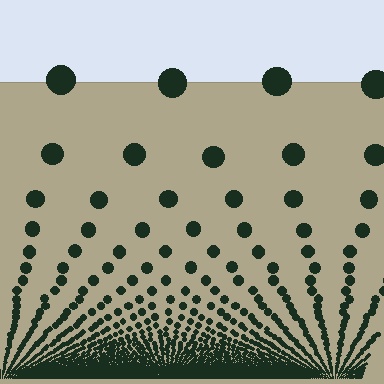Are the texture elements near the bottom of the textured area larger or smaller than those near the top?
Smaller. The gradient is inverted — elements near the bottom are smaller and denser.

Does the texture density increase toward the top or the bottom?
Density increases toward the bottom.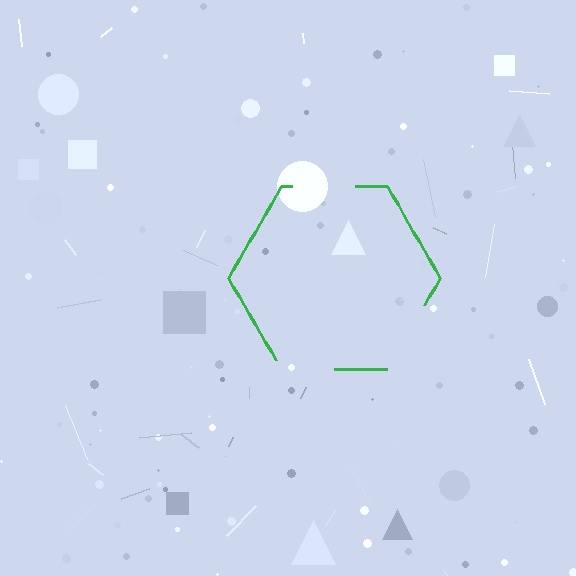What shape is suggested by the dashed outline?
The dashed outline suggests a hexagon.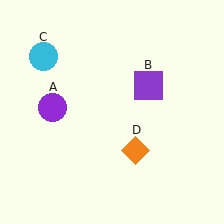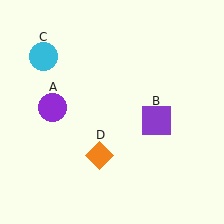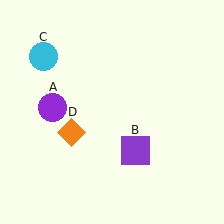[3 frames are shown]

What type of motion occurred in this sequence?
The purple square (object B), orange diamond (object D) rotated clockwise around the center of the scene.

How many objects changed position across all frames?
2 objects changed position: purple square (object B), orange diamond (object D).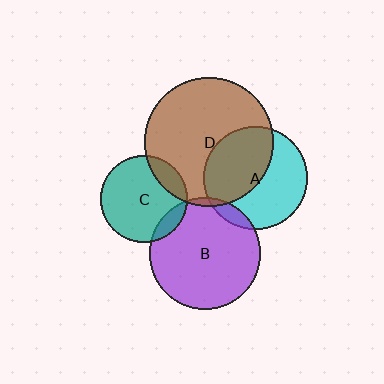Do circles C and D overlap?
Yes.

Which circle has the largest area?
Circle D (brown).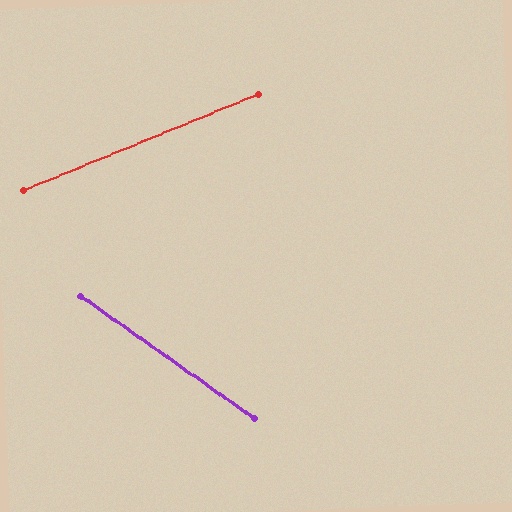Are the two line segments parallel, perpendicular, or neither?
Neither parallel nor perpendicular — they differ by about 57°.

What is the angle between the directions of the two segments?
Approximately 57 degrees.